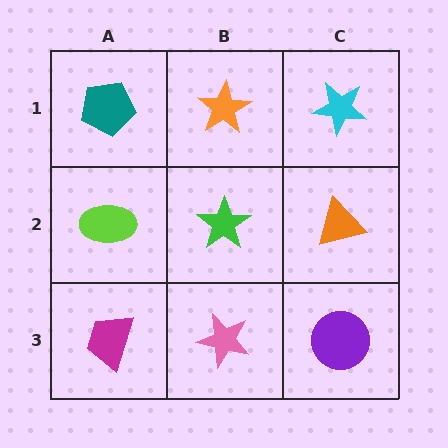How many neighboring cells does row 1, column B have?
3.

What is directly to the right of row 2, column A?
A green star.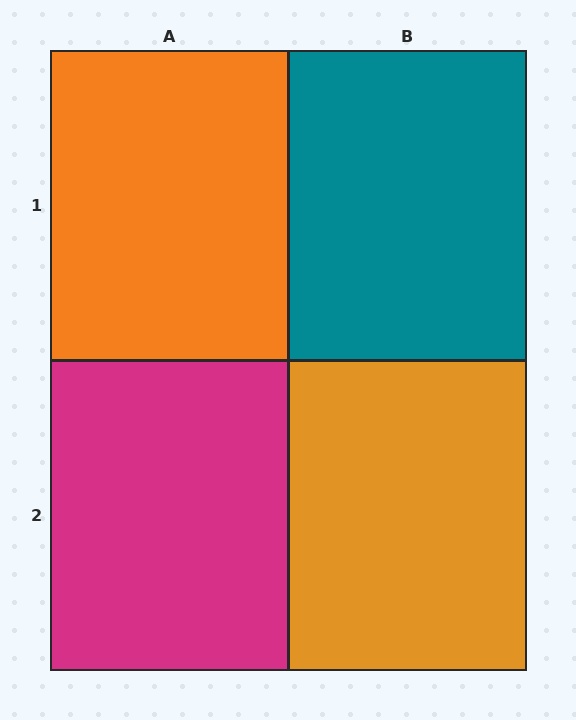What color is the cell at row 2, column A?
Magenta.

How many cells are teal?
1 cell is teal.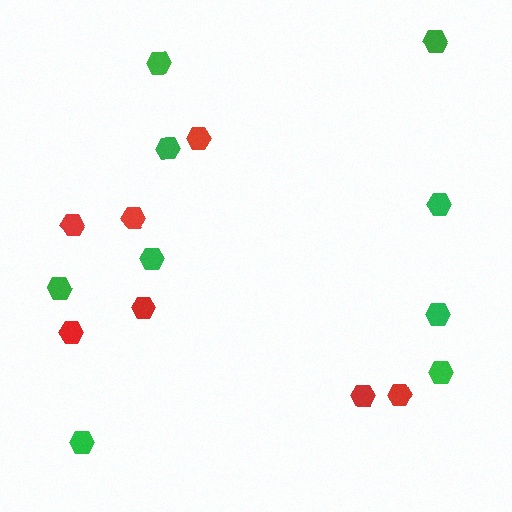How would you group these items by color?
There are 2 groups: one group of red hexagons (7) and one group of green hexagons (9).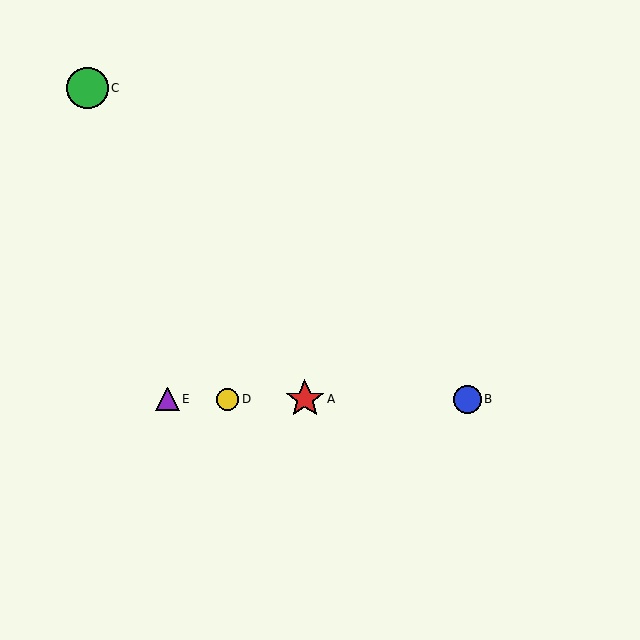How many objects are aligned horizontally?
4 objects (A, B, D, E) are aligned horizontally.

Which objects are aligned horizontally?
Objects A, B, D, E are aligned horizontally.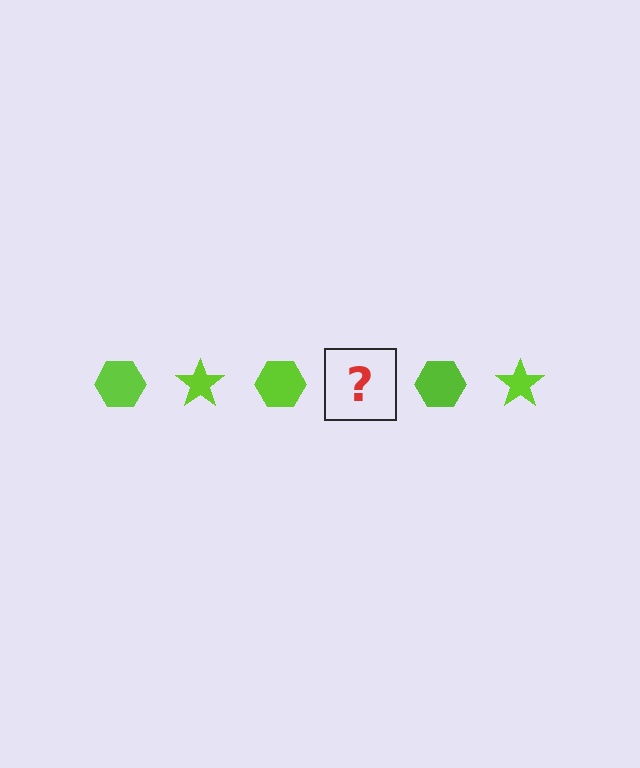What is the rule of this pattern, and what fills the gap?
The rule is that the pattern cycles through hexagon, star shapes in lime. The gap should be filled with a lime star.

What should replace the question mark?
The question mark should be replaced with a lime star.